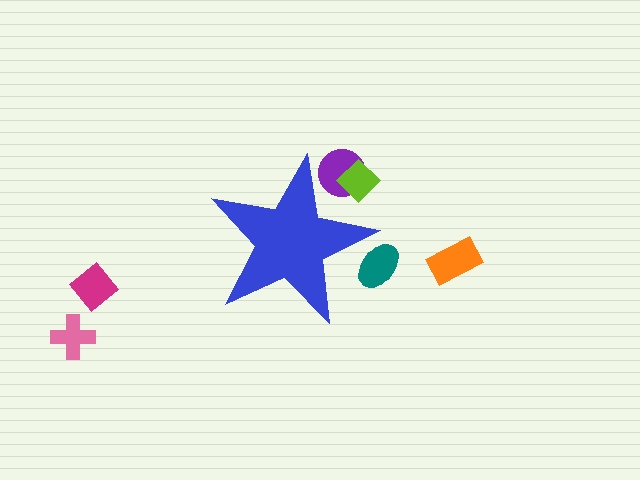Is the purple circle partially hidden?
Yes, the purple circle is partially hidden behind the blue star.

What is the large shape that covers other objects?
A blue star.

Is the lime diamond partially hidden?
Yes, the lime diamond is partially hidden behind the blue star.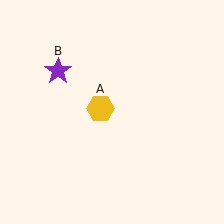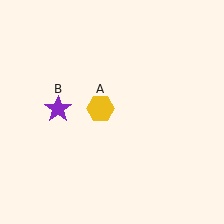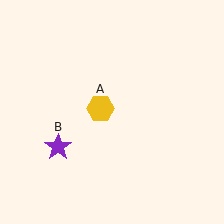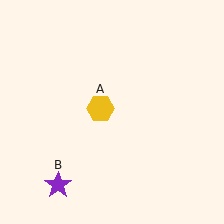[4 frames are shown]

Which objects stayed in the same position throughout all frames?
Yellow hexagon (object A) remained stationary.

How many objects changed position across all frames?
1 object changed position: purple star (object B).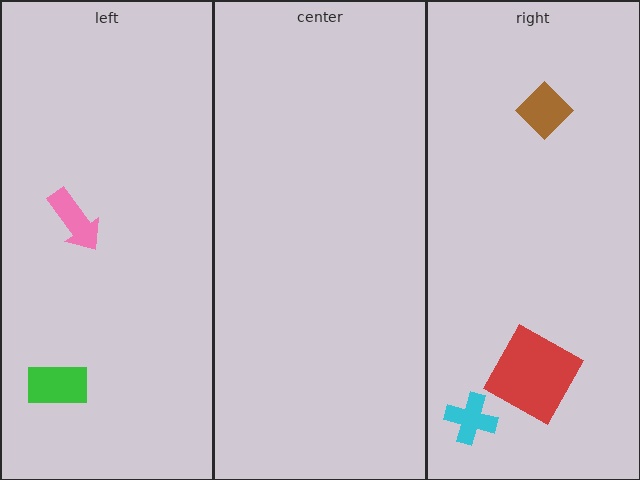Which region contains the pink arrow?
The left region.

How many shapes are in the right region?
3.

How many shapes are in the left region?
2.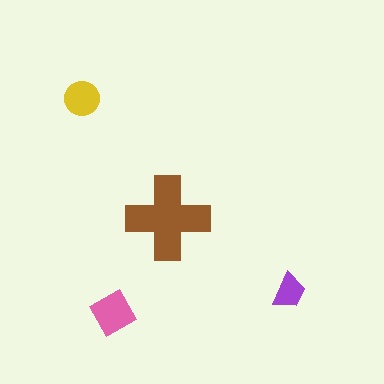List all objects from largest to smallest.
The brown cross, the pink diamond, the yellow circle, the purple trapezoid.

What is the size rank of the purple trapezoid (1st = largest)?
4th.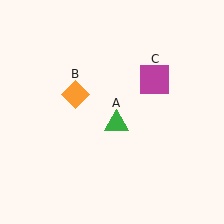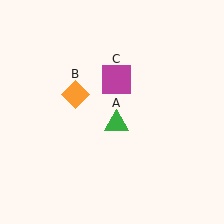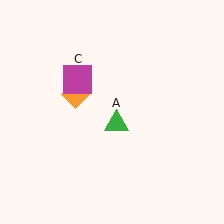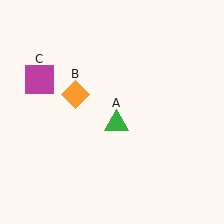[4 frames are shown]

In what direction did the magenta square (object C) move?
The magenta square (object C) moved left.